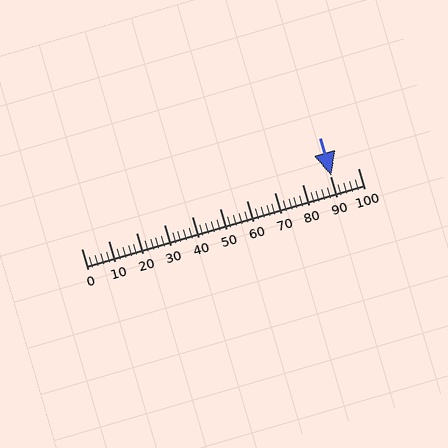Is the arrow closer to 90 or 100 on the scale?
The arrow is closer to 90.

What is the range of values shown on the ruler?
The ruler shows values from 0 to 100.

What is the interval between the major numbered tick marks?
The major tick marks are spaced 10 units apart.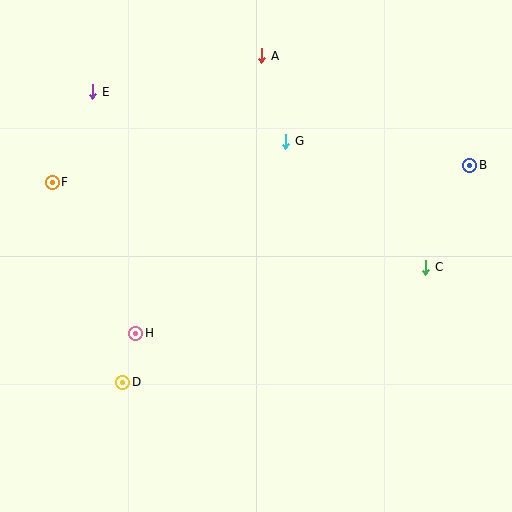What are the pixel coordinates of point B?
Point B is at (470, 165).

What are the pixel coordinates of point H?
Point H is at (136, 333).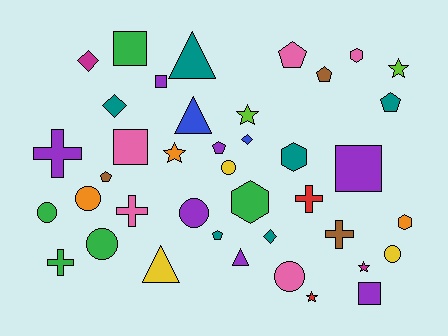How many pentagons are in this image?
There are 6 pentagons.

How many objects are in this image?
There are 40 objects.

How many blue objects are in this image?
There are 2 blue objects.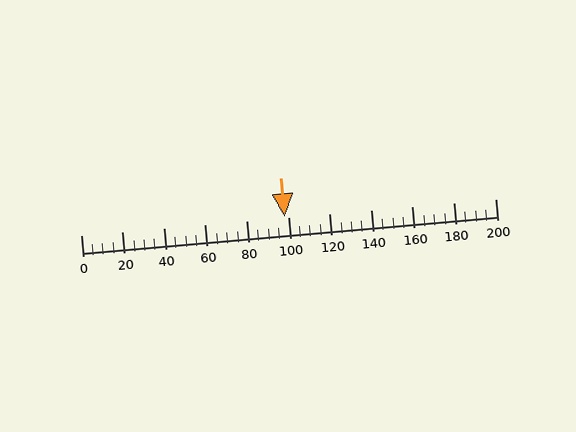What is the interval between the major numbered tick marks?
The major tick marks are spaced 20 units apart.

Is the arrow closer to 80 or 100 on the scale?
The arrow is closer to 100.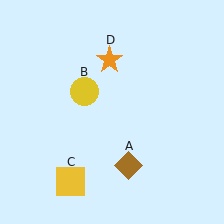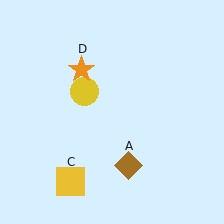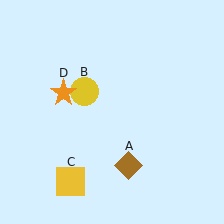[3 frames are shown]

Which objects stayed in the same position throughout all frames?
Brown diamond (object A) and yellow circle (object B) and yellow square (object C) remained stationary.